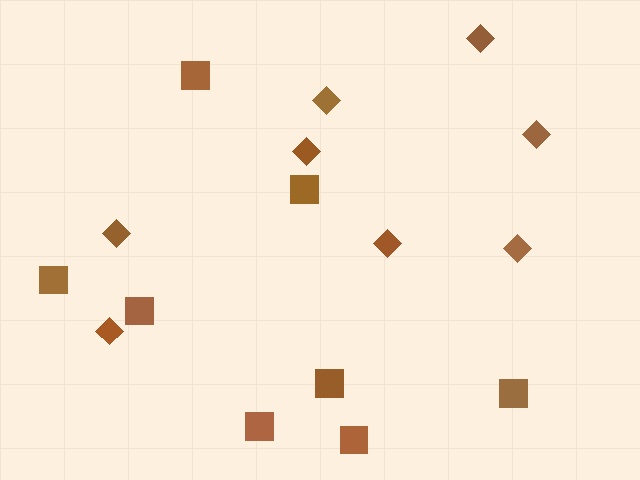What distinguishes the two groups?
There are 2 groups: one group of diamonds (8) and one group of squares (8).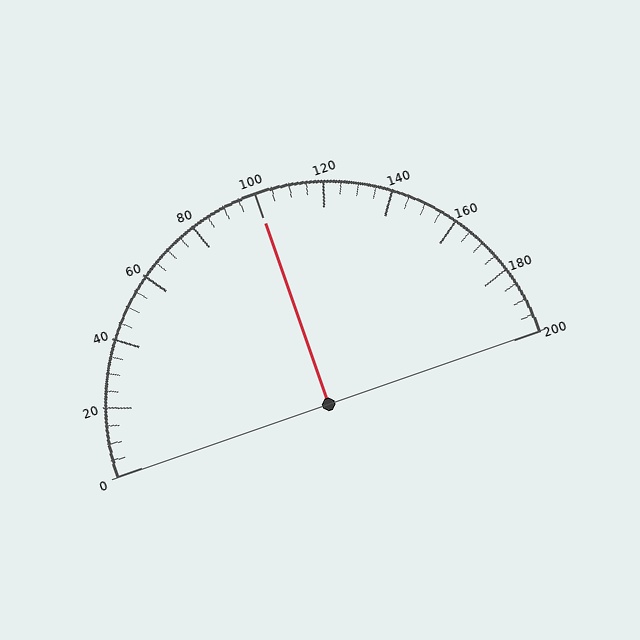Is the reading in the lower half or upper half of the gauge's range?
The reading is in the upper half of the range (0 to 200).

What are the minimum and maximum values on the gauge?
The gauge ranges from 0 to 200.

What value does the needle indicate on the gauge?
The needle indicates approximately 100.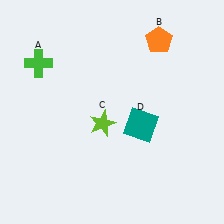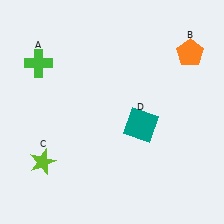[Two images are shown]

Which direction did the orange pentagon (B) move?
The orange pentagon (B) moved right.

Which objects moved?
The objects that moved are: the orange pentagon (B), the lime star (C).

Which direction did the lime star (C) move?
The lime star (C) moved left.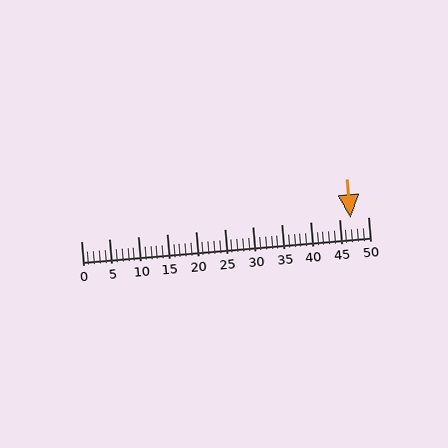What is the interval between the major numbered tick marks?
The major tick marks are spaced 5 units apart.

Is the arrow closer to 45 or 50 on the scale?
The arrow is closer to 45.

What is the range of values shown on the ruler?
The ruler shows values from 0 to 50.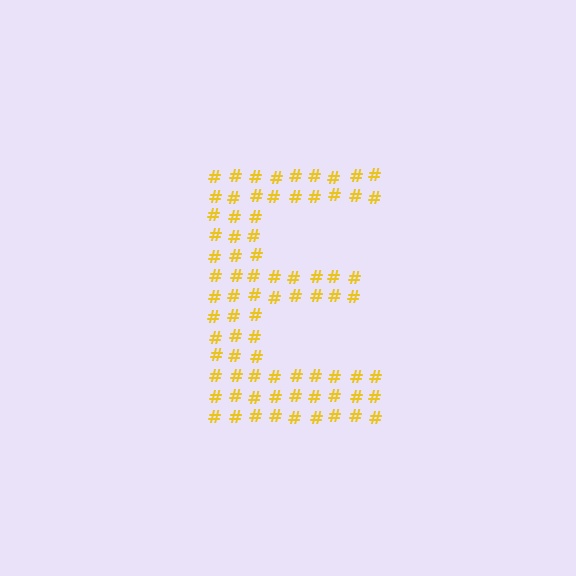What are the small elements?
The small elements are hash symbols.